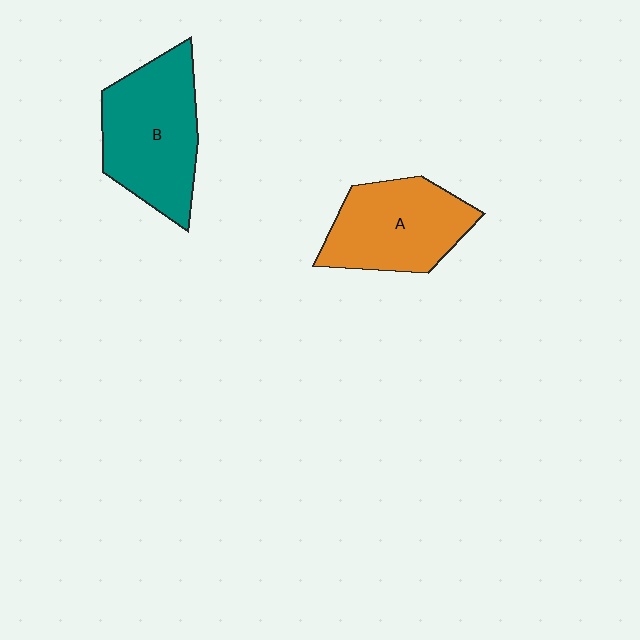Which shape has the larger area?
Shape B (teal).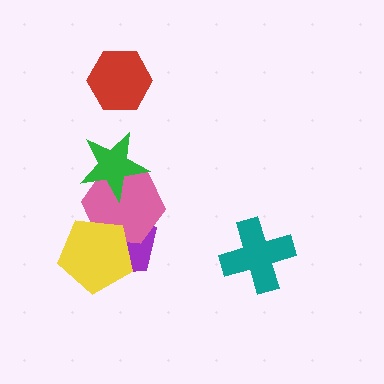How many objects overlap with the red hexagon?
0 objects overlap with the red hexagon.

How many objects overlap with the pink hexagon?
3 objects overlap with the pink hexagon.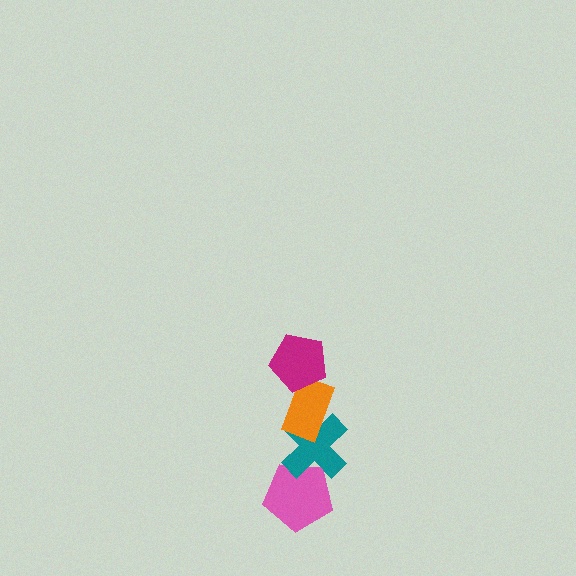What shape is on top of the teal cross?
The orange rectangle is on top of the teal cross.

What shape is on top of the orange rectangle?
The magenta pentagon is on top of the orange rectangle.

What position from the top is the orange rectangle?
The orange rectangle is 2nd from the top.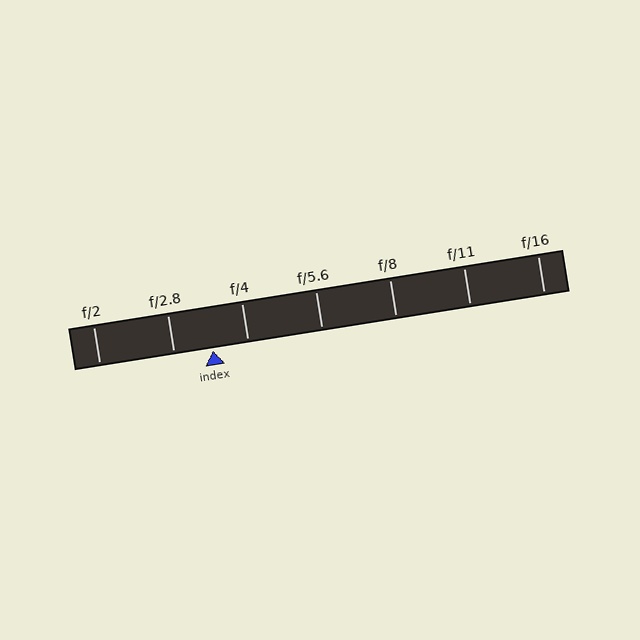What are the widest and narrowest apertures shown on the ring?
The widest aperture shown is f/2 and the narrowest is f/16.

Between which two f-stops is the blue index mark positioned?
The index mark is between f/2.8 and f/4.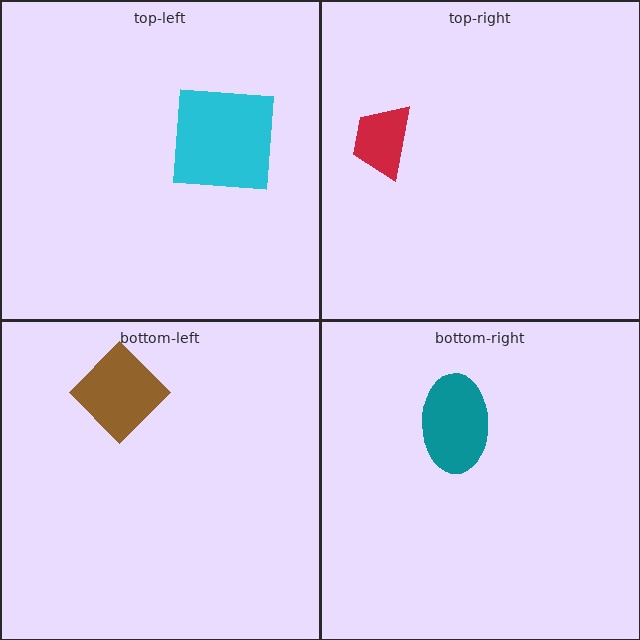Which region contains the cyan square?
The top-left region.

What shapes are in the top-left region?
The cyan square.